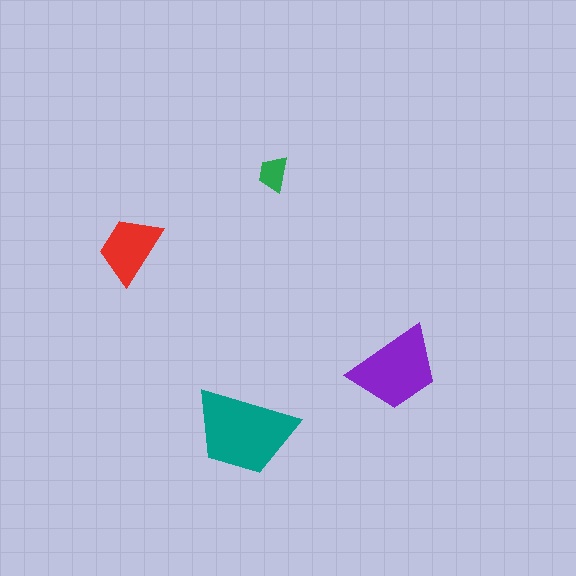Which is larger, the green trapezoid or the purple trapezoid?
The purple one.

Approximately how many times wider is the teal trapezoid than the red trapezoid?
About 1.5 times wider.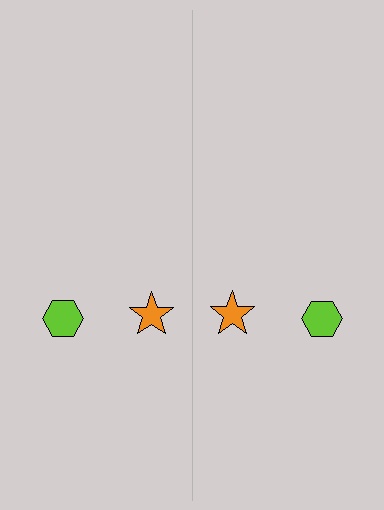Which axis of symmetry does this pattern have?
The pattern has a vertical axis of symmetry running through the center of the image.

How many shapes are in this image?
There are 4 shapes in this image.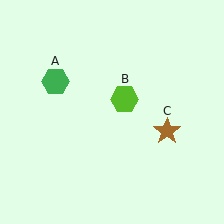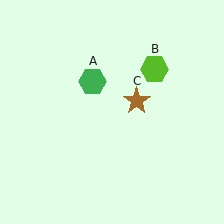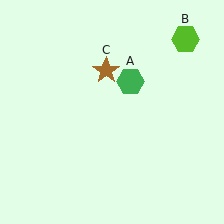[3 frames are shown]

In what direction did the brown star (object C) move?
The brown star (object C) moved up and to the left.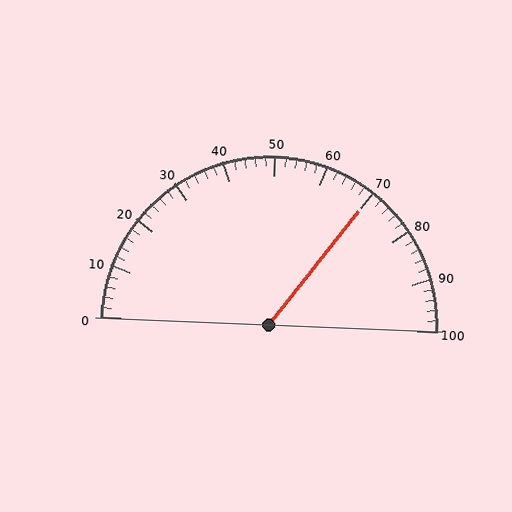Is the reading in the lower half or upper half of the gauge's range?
The reading is in the upper half of the range (0 to 100).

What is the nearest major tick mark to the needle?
The nearest major tick mark is 70.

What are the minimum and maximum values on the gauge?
The gauge ranges from 0 to 100.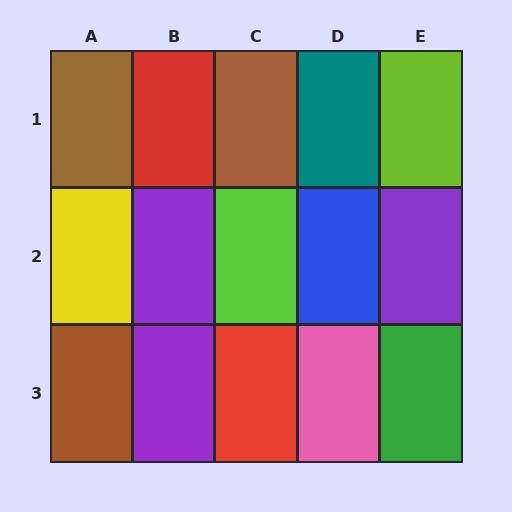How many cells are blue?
1 cell is blue.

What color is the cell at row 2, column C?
Lime.